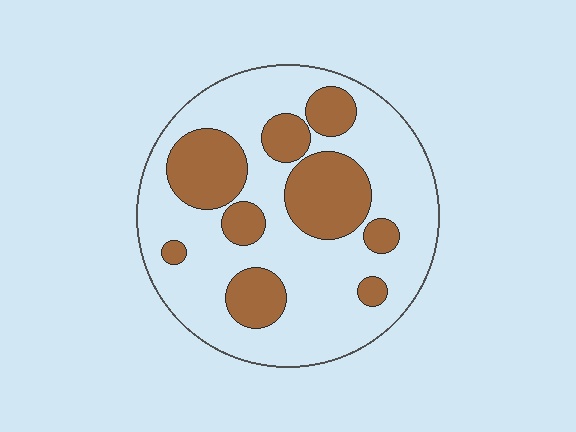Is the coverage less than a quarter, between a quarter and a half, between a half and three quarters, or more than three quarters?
Between a quarter and a half.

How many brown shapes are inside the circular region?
9.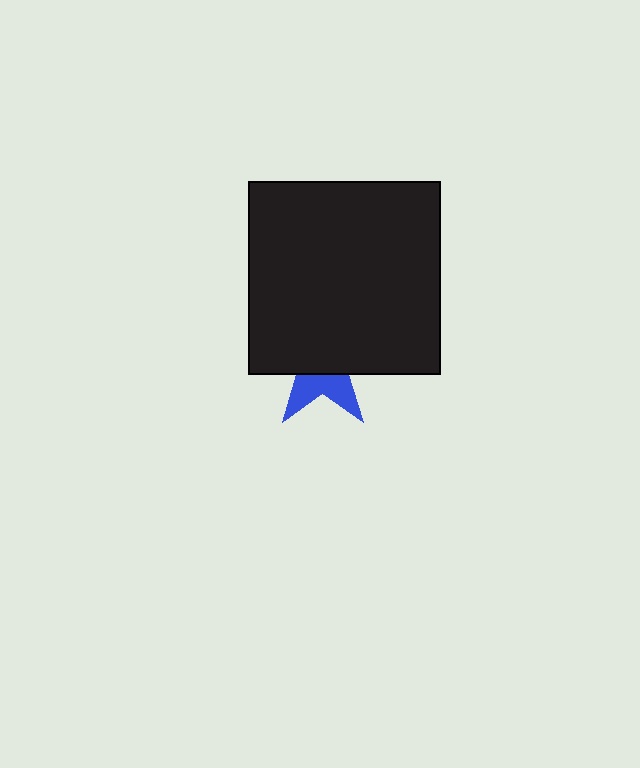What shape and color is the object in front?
The object in front is a black square.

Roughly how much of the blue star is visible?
A small part of it is visible (roughly 35%).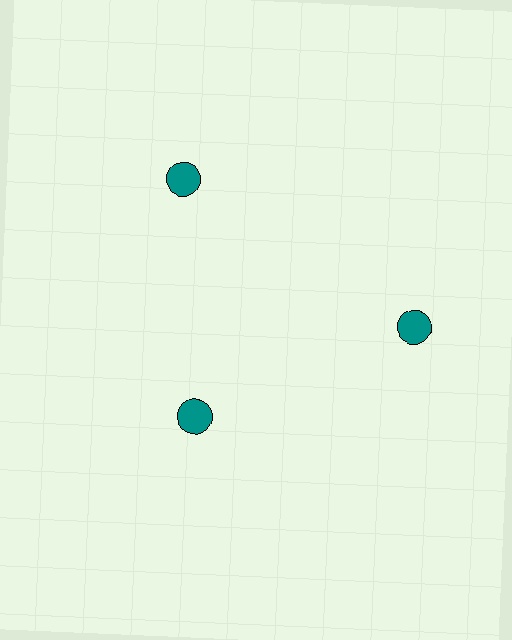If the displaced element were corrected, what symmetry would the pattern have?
It would have 3-fold rotational symmetry — the pattern would map onto itself every 120 degrees.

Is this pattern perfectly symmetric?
No. The 3 teal circles are arranged in a ring, but one element near the 7 o'clock position is pulled inward toward the center, breaking the 3-fold rotational symmetry.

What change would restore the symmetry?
The symmetry would be restored by moving it outward, back onto the ring so that all 3 circles sit at equal angles and equal distance from the center.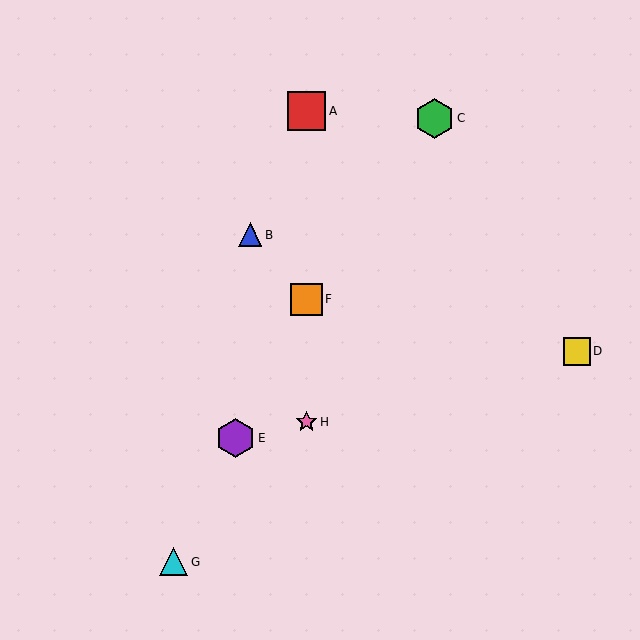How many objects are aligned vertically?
3 objects (A, F, H) are aligned vertically.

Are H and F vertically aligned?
Yes, both are at x≈307.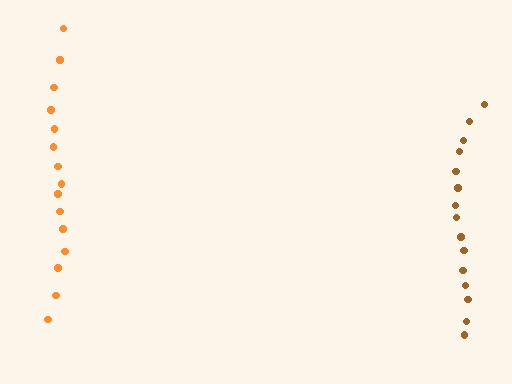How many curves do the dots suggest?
There are 2 distinct paths.